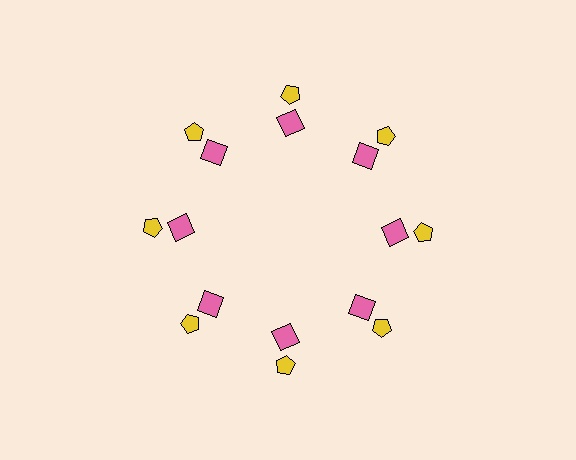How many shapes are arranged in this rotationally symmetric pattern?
There are 16 shapes, arranged in 8 groups of 2.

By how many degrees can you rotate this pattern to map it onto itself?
The pattern maps onto itself every 45 degrees of rotation.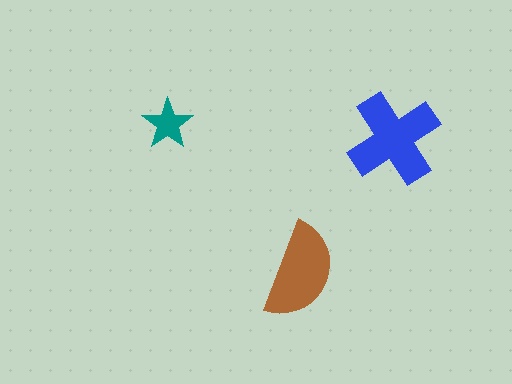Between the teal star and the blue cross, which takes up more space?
The blue cross.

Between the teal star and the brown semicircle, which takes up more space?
The brown semicircle.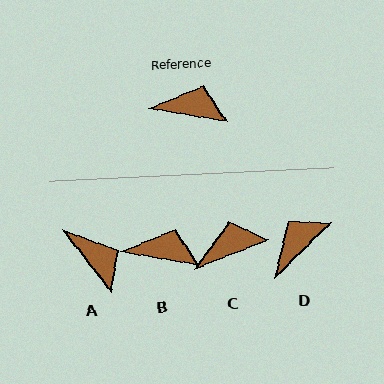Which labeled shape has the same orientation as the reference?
B.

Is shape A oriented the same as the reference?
No, it is off by about 42 degrees.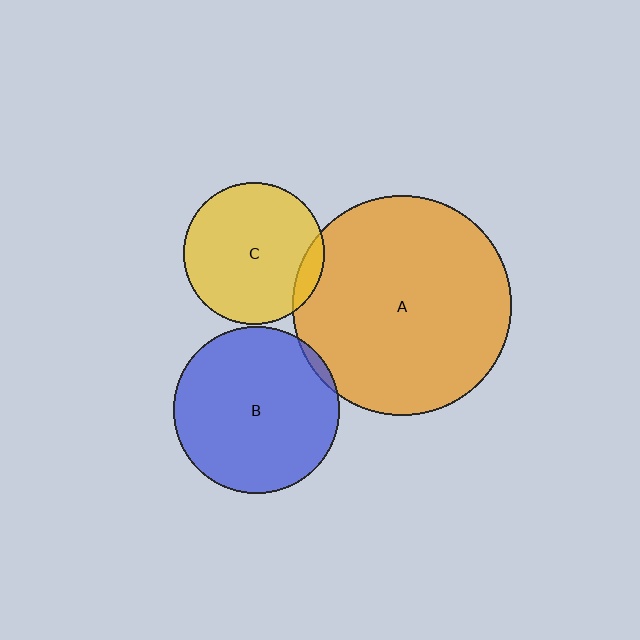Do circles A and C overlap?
Yes.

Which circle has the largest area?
Circle A (orange).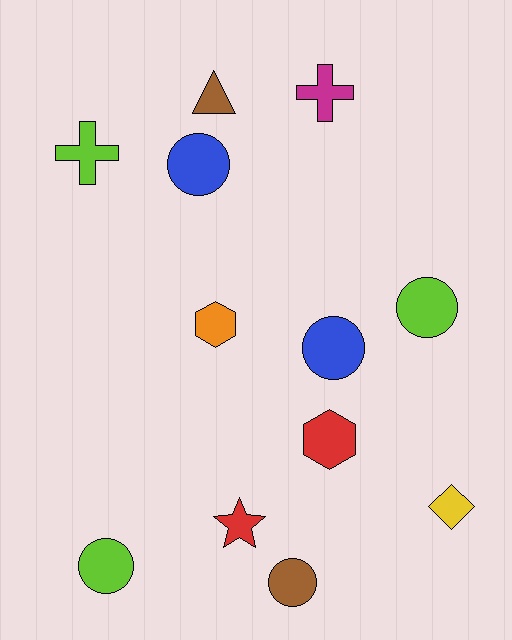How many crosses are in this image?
There are 2 crosses.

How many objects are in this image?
There are 12 objects.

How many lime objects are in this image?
There are 3 lime objects.